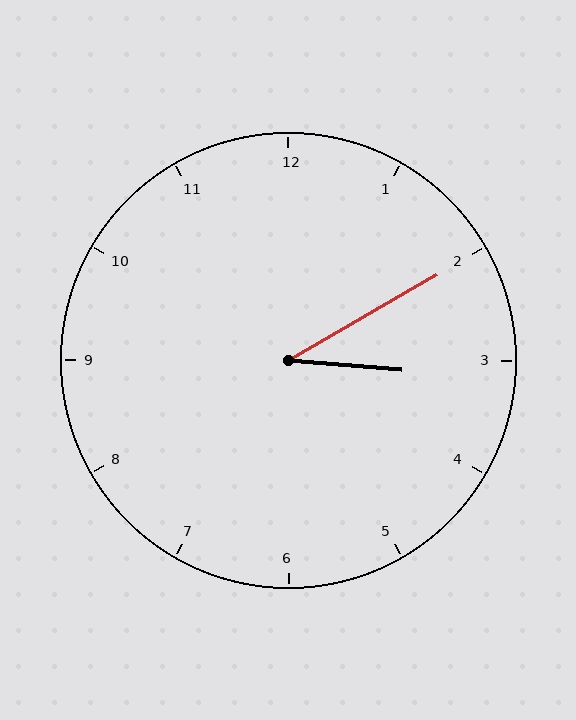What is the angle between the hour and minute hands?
Approximately 35 degrees.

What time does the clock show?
3:10.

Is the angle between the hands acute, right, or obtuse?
It is acute.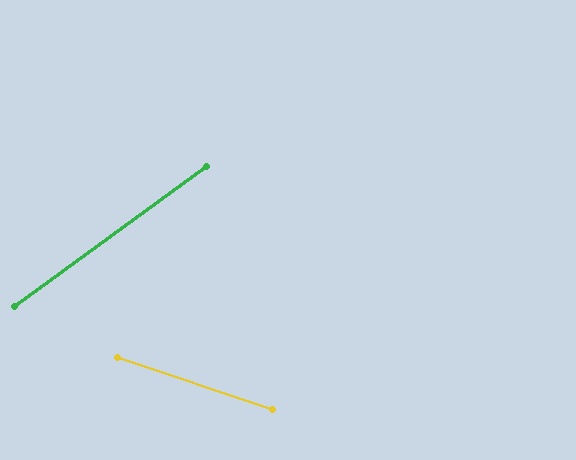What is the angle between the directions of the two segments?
Approximately 55 degrees.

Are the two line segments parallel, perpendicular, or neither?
Neither parallel nor perpendicular — they differ by about 55°.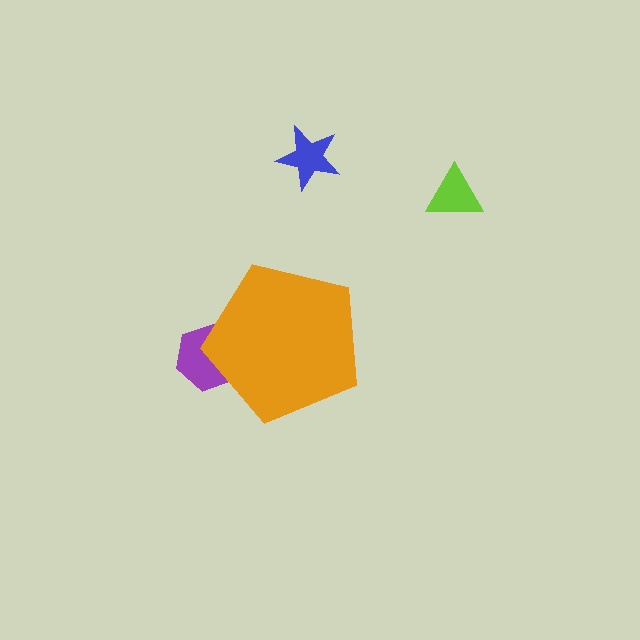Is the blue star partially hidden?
No, the blue star is fully visible.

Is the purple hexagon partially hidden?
Yes, the purple hexagon is partially hidden behind the orange pentagon.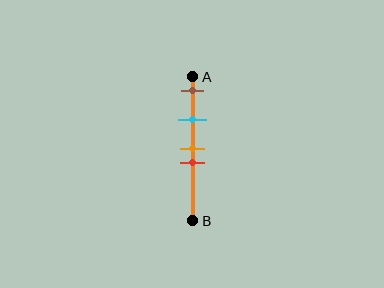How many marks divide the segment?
There are 4 marks dividing the segment.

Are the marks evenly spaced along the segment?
No, the marks are not evenly spaced.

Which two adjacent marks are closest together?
The orange and red marks are the closest adjacent pair.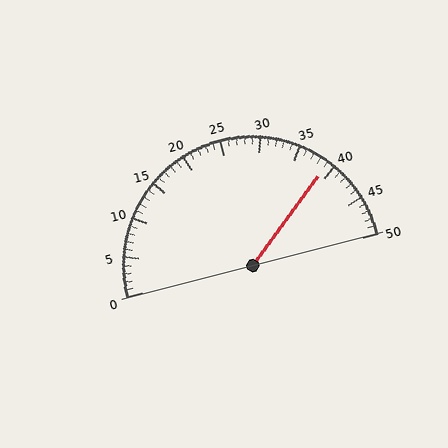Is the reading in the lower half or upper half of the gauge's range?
The reading is in the upper half of the range (0 to 50).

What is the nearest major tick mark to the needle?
The nearest major tick mark is 40.